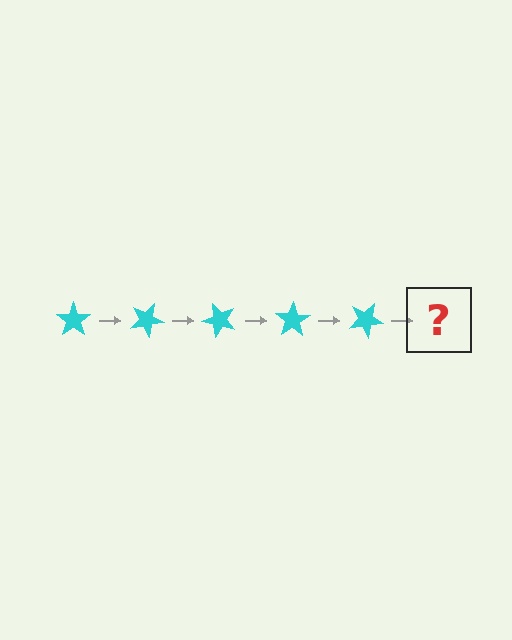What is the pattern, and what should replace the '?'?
The pattern is that the star rotates 25 degrees each step. The '?' should be a cyan star rotated 125 degrees.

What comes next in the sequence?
The next element should be a cyan star rotated 125 degrees.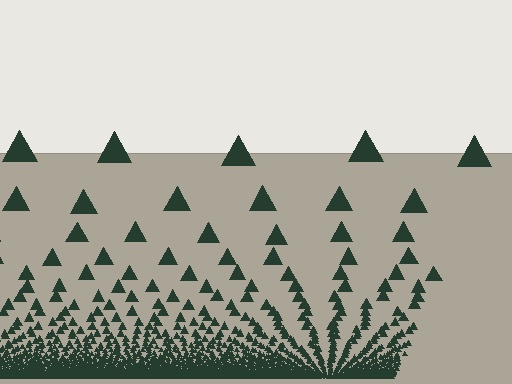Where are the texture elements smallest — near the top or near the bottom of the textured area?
Near the bottom.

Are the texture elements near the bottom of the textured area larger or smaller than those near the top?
Smaller. The gradient is inverted — elements near the bottom are smaller and denser.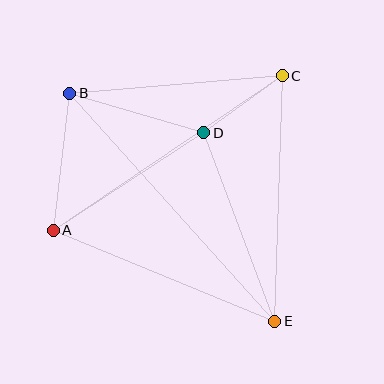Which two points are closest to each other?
Points C and D are closest to each other.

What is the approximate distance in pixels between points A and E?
The distance between A and E is approximately 240 pixels.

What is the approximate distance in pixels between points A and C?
The distance between A and C is approximately 276 pixels.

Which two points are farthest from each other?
Points B and E are farthest from each other.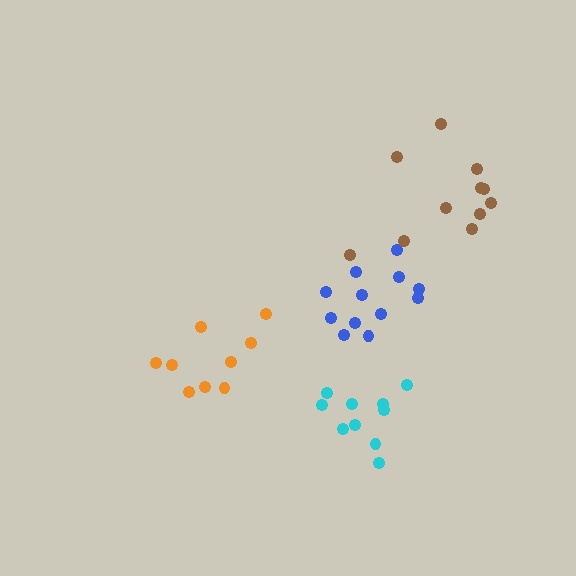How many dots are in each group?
Group 1: 9 dots, Group 2: 10 dots, Group 3: 12 dots, Group 4: 11 dots (42 total).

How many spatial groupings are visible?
There are 4 spatial groupings.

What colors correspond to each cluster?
The clusters are colored: orange, cyan, blue, brown.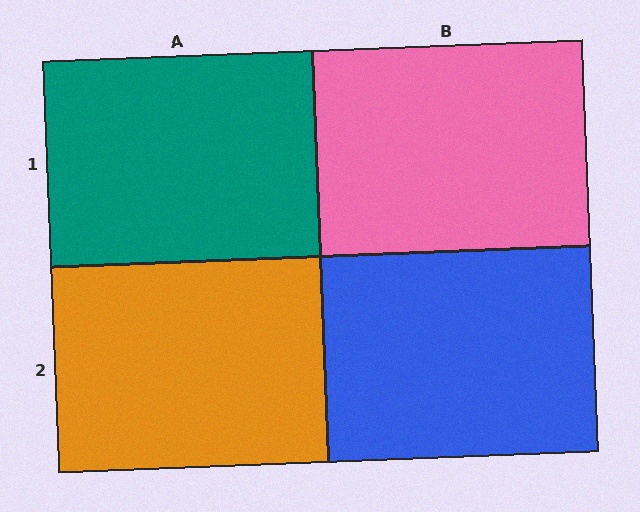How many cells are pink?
1 cell is pink.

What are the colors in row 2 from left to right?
Orange, blue.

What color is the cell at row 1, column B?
Pink.